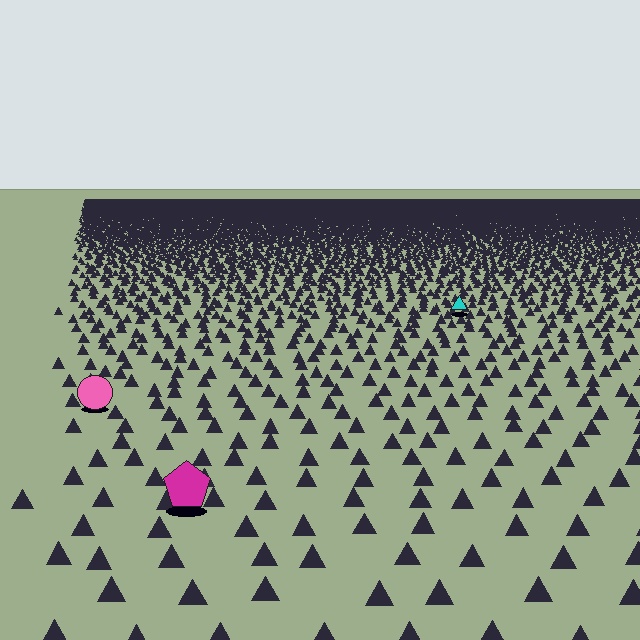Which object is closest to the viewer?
The magenta pentagon is closest. The texture marks near it are larger and more spread out.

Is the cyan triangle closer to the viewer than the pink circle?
No. The pink circle is closer — you can tell from the texture gradient: the ground texture is coarser near it.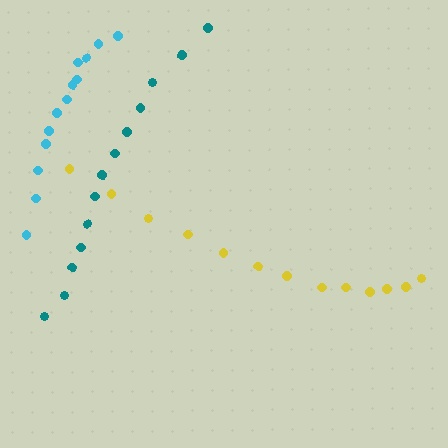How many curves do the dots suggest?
There are 3 distinct paths.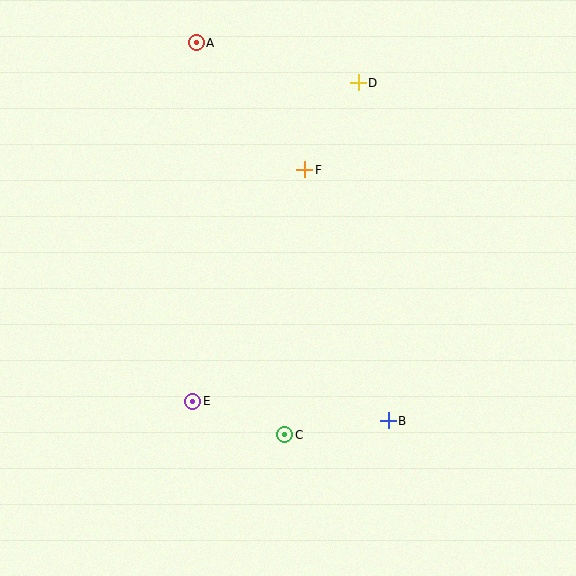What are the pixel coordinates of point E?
Point E is at (193, 401).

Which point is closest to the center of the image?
Point F at (305, 170) is closest to the center.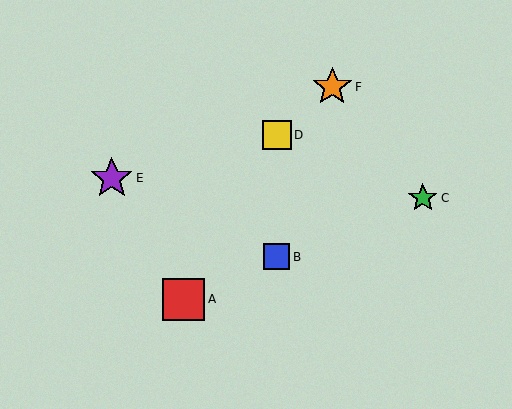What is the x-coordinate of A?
Object A is at x≈184.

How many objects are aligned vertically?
2 objects (B, D) are aligned vertically.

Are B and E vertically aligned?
No, B is at x≈277 and E is at x≈112.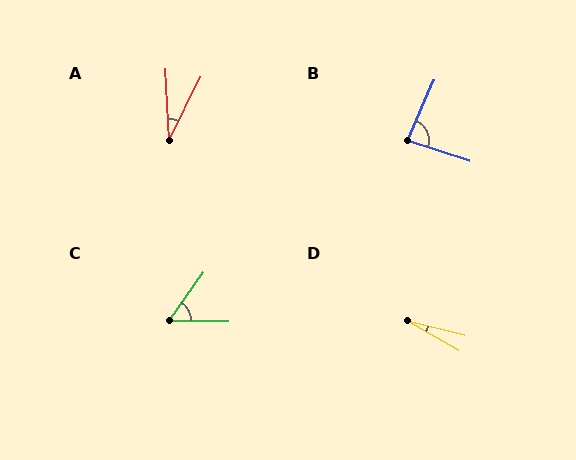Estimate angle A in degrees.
Approximately 29 degrees.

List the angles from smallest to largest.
D (15°), A (29°), C (56°), B (85°).